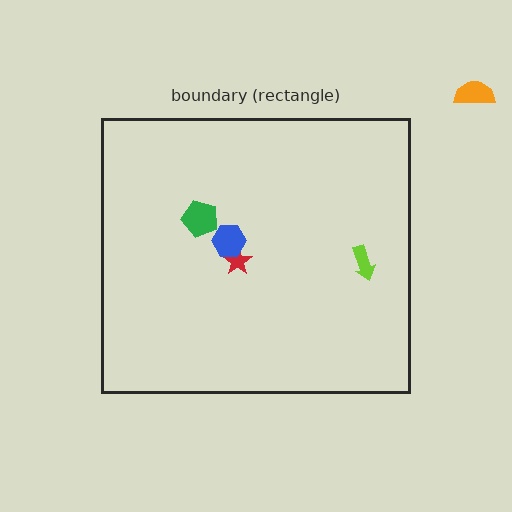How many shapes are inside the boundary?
4 inside, 1 outside.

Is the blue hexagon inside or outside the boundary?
Inside.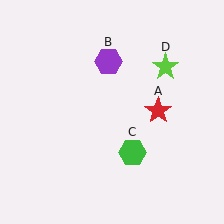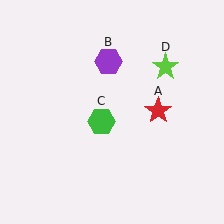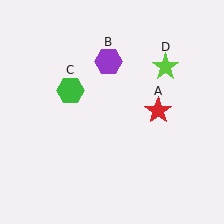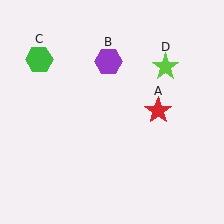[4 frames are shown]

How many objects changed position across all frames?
1 object changed position: green hexagon (object C).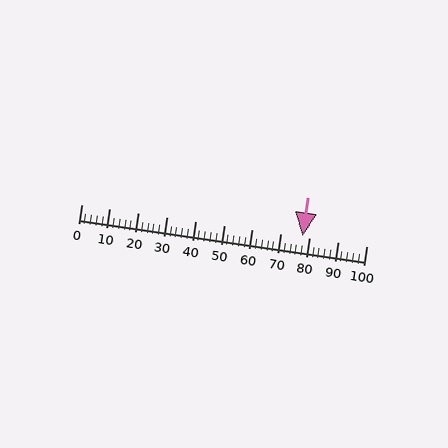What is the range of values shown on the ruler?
The ruler shows values from 0 to 100.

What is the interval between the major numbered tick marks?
The major tick marks are spaced 10 units apart.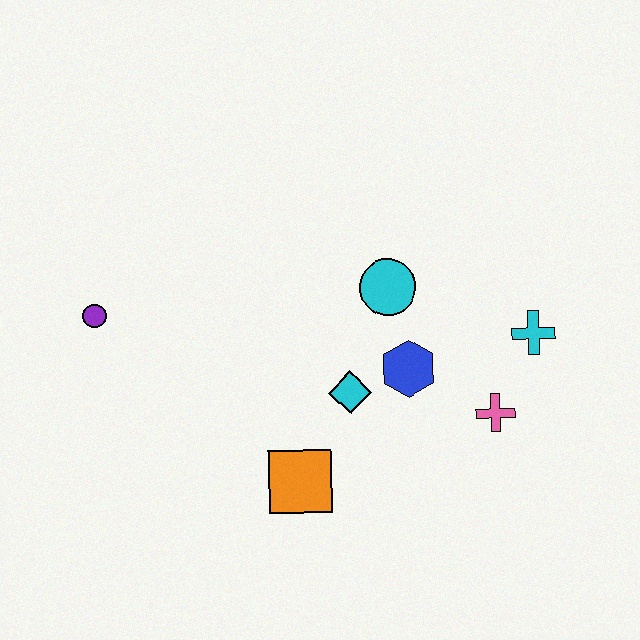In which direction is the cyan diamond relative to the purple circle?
The cyan diamond is to the right of the purple circle.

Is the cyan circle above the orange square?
Yes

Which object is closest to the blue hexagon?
The cyan diamond is closest to the blue hexagon.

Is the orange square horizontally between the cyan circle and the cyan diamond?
No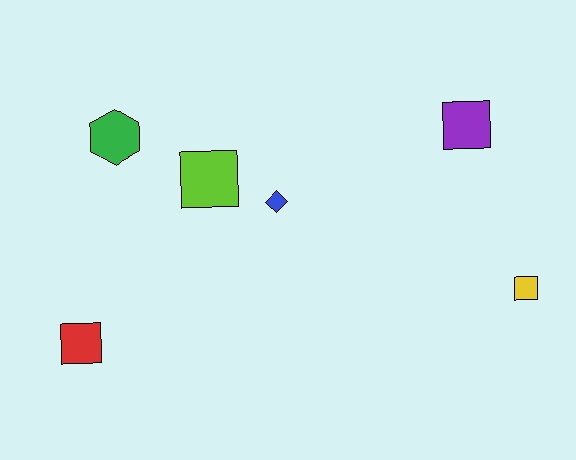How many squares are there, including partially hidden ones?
There are 4 squares.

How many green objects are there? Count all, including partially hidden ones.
There is 1 green object.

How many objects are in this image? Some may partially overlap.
There are 6 objects.